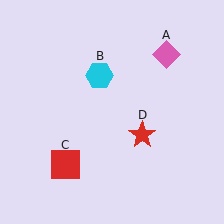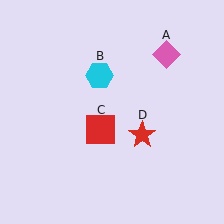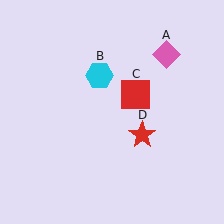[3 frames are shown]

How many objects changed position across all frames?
1 object changed position: red square (object C).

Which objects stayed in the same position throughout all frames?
Pink diamond (object A) and cyan hexagon (object B) and red star (object D) remained stationary.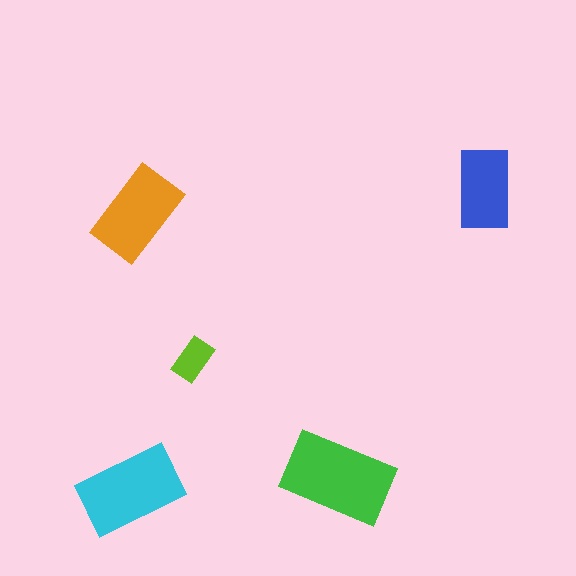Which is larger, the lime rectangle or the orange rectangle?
The orange one.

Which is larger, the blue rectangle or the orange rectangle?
The orange one.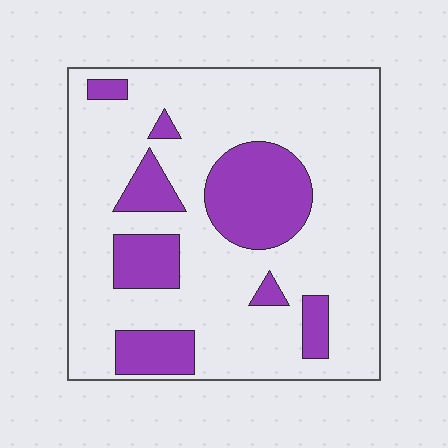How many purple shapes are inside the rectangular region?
8.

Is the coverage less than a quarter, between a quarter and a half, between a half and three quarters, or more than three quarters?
Less than a quarter.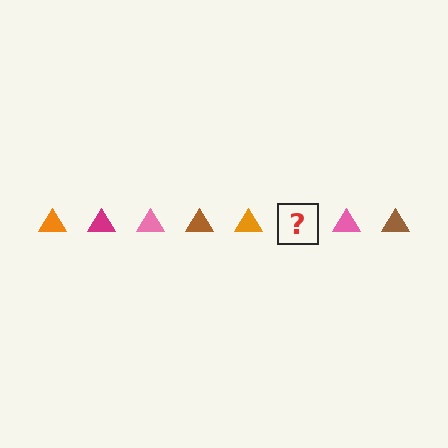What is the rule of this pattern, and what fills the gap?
The rule is that the pattern cycles through orange, magenta, pink, brown triangles. The gap should be filled with a magenta triangle.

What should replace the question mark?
The question mark should be replaced with a magenta triangle.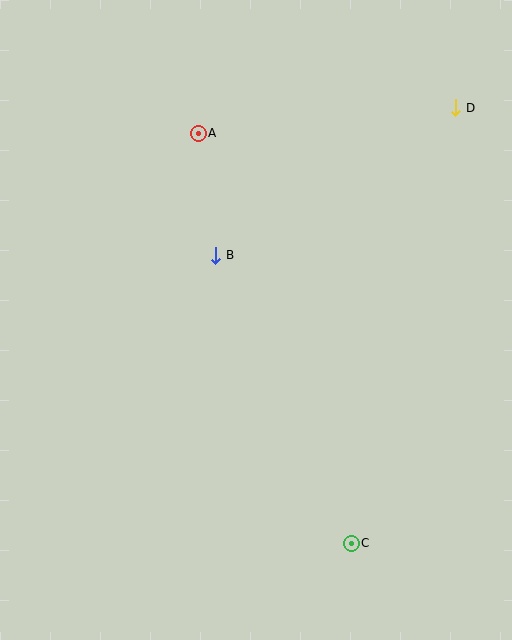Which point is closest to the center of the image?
Point B at (216, 255) is closest to the center.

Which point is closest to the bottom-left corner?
Point C is closest to the bottom-left corner.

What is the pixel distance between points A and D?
The distance between A and D is 259 pixels.